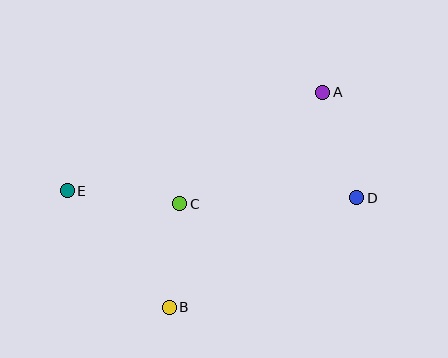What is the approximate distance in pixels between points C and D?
The distance between C and D is approximately 177 pixels.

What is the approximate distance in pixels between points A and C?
The distance between A and C is approximately 181 pixels.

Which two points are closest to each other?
Points B and C are closest to each other.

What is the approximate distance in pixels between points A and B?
The distance between A and B is approximately 264 pixels.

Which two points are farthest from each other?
Points D and E are farthest from each other.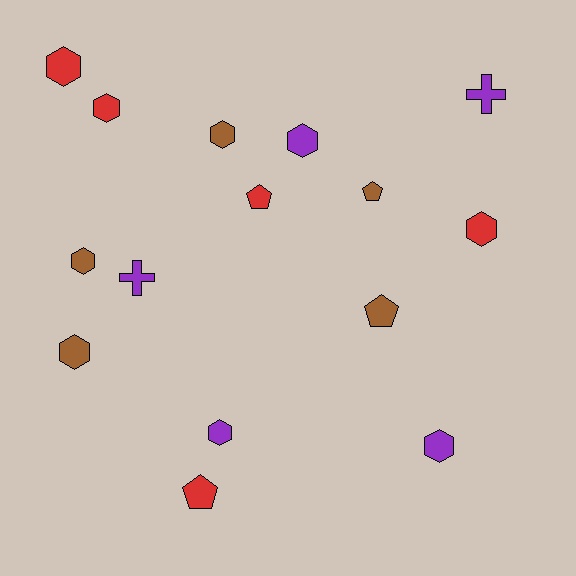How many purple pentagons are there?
There are no purple pentagons.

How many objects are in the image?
There are 15 objects.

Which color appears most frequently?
Red, with 5 objects.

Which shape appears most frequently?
Hexagon, with 9 objects.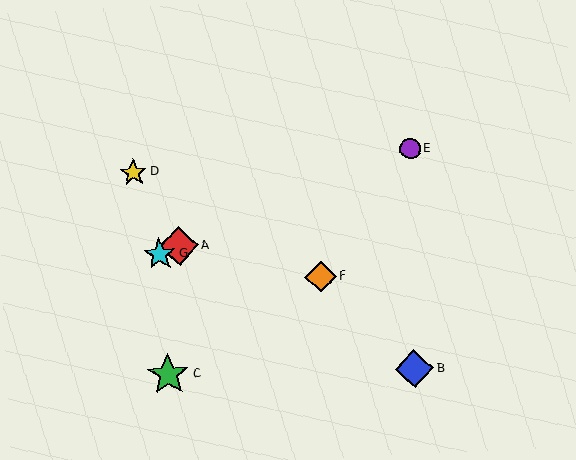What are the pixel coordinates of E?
Object E is at (410, 149).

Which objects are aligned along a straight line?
Objects A, E, G are aligned along a straight line.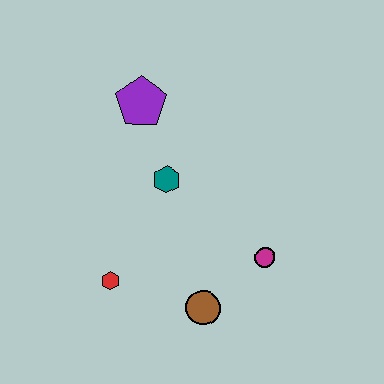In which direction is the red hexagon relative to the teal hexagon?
The red hexagon is below the teal hexagon.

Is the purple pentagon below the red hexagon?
No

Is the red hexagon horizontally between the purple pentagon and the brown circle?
No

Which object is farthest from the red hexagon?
The purple pentagon is farthest from the red hexagon.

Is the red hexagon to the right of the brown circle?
No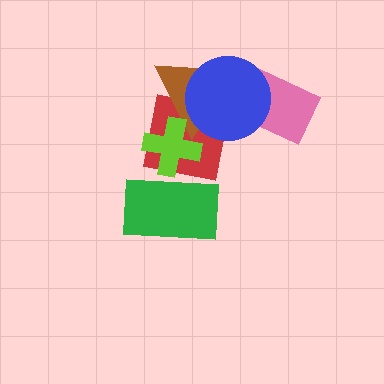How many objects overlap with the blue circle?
3 objects overlap with the blue circle.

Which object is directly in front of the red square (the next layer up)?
The brown triangle is directly in front of the red square.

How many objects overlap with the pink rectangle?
2 objects overlap with the pink rectangle.